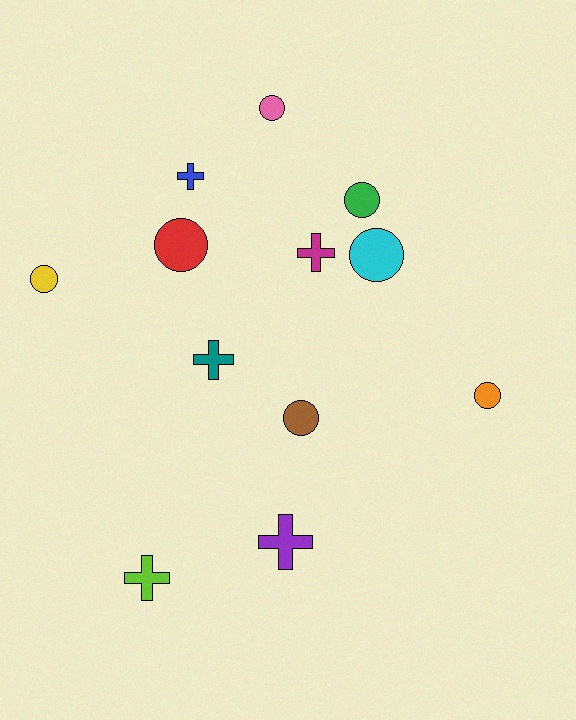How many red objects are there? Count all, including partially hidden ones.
There is 1 red object.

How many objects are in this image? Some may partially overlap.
There are 12 objects.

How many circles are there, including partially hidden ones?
There are 7 circles.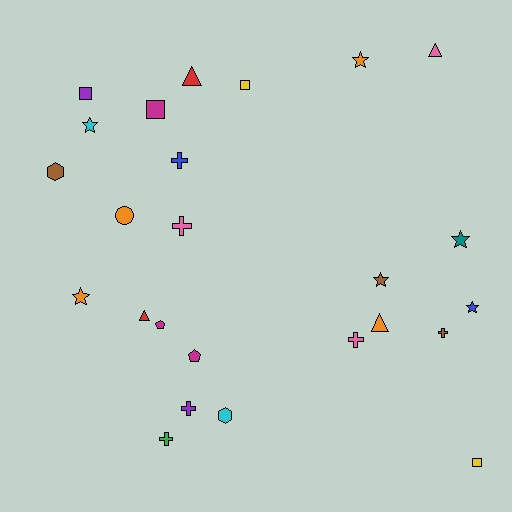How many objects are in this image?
There are 25 objects.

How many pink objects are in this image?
There are 3 pink objects.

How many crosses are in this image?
There are 6 crosses.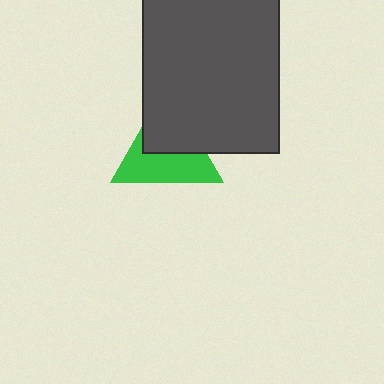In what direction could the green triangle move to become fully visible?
The green triangle could move toward the lower-left. That would shift it out from behind the dark gray rectangle entirely.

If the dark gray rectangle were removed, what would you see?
You would see the complete green triangle.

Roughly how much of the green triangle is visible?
About half of it is visible (roughly 54%).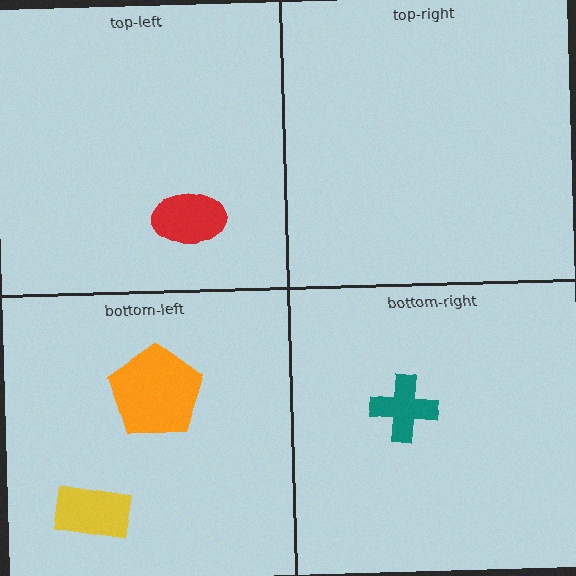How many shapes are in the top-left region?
1.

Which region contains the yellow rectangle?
The bottom-left region.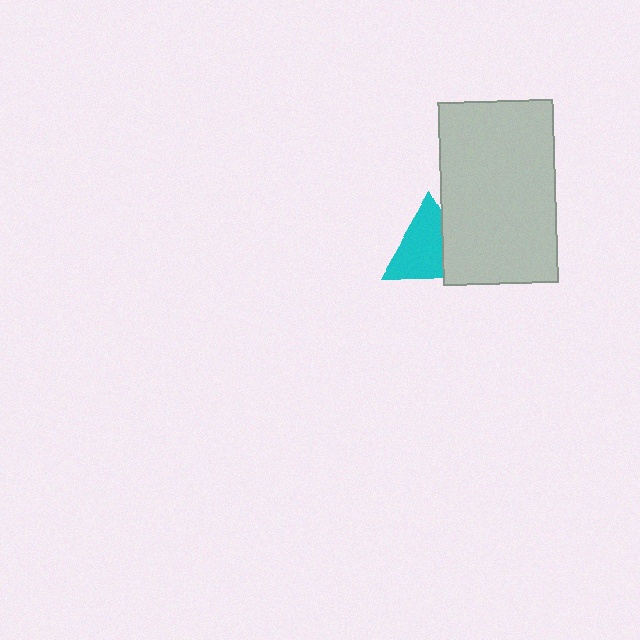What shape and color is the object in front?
The object in front is a light gray rectangle.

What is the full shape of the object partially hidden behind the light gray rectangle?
The partially hidden object is a cyan triangle.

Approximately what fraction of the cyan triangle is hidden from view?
Roughly 31% of the cyan triangle is hidden behind the light gray rectangle.